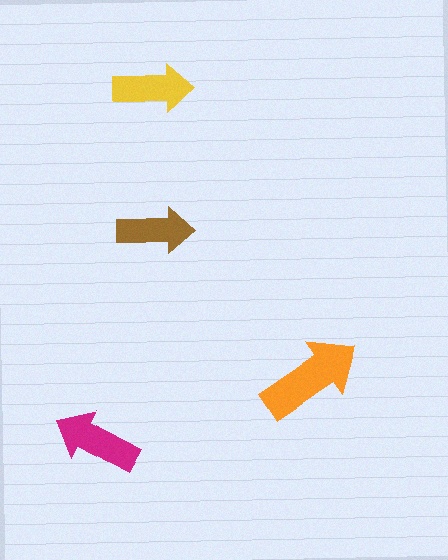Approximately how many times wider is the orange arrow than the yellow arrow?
About 1.5 times wider.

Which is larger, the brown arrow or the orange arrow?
The orange one.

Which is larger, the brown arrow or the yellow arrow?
The yellow one.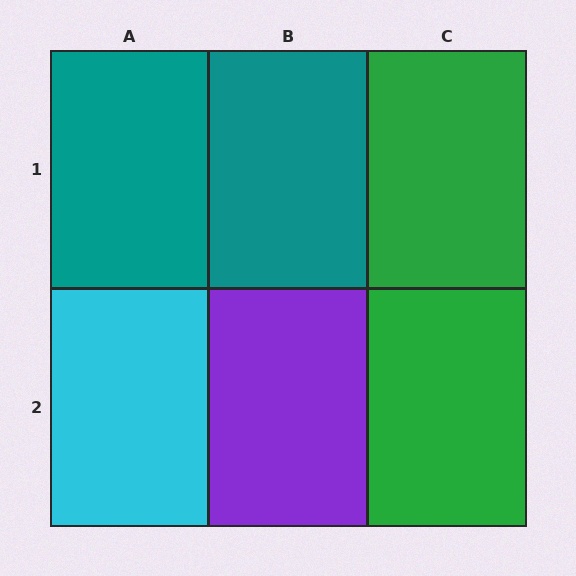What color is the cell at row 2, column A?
Cyan.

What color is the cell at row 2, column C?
Green.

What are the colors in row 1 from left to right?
Teal, teal, green.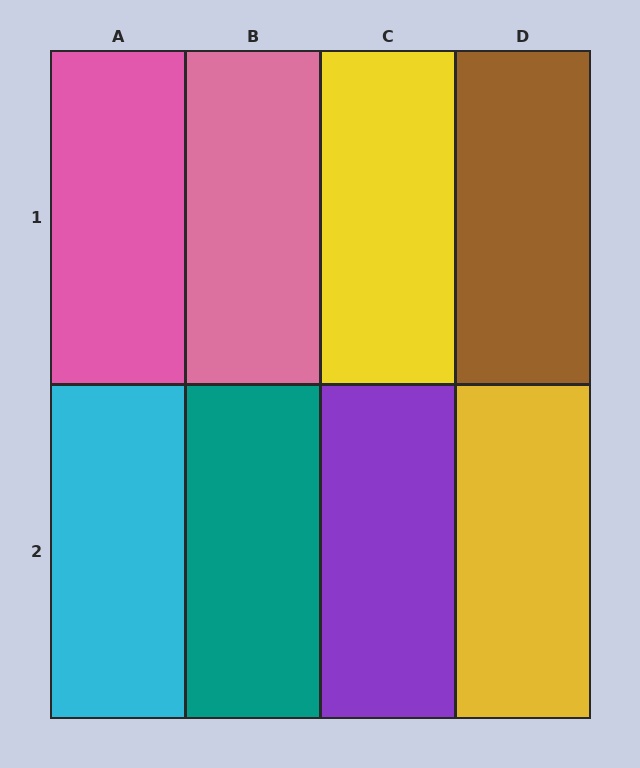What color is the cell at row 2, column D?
Yellow.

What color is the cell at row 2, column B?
Teal.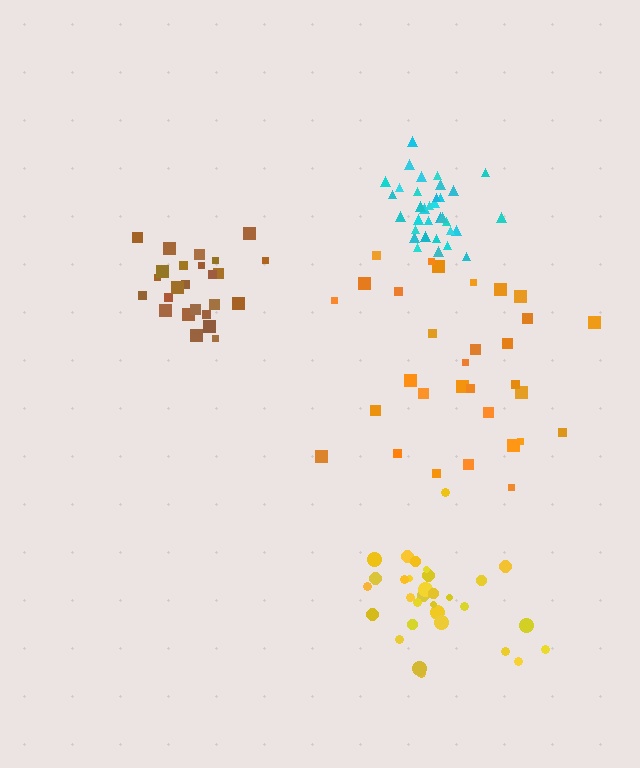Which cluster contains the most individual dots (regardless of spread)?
Cyan (34).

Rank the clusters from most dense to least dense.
cyan, brown, yellow, orange.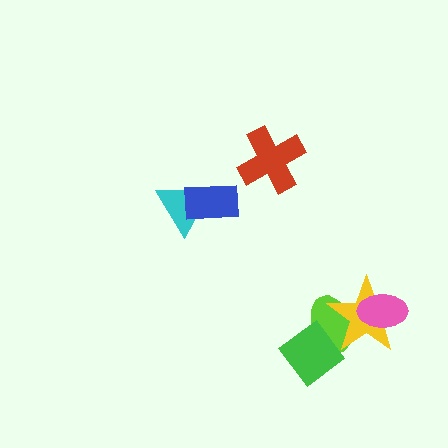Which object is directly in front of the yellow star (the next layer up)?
The green diamond is directly in front of the yellow star.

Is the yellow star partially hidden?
Yes, it is partially covered by another shape.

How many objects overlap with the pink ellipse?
1 object overlaps with the pink ellipse.